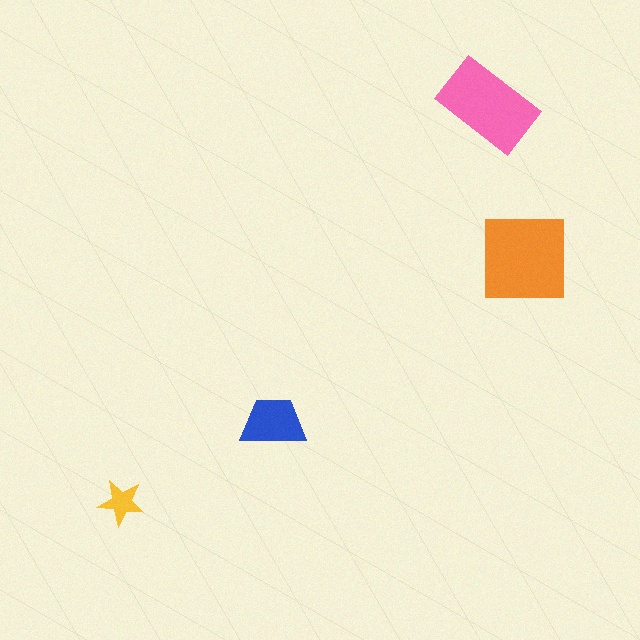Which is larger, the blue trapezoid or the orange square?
The orange square.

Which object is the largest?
The orange square.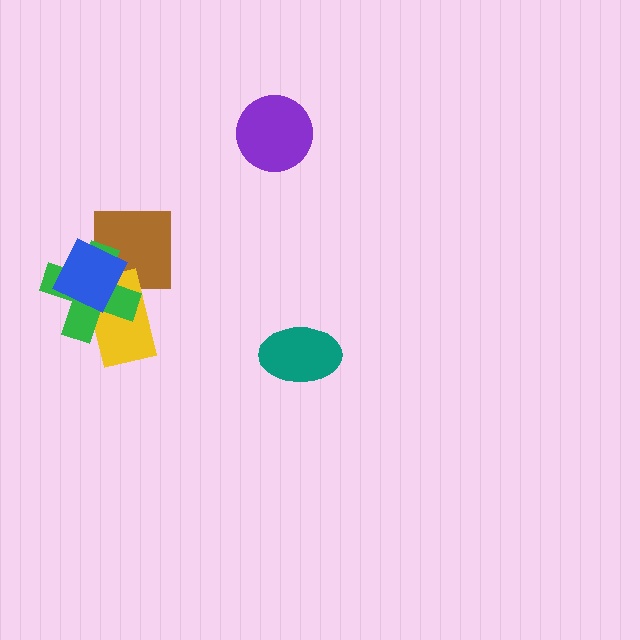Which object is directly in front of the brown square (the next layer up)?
The yellow rectangle is directly in front of the brown square.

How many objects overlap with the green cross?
3 objects overlap with the green cross.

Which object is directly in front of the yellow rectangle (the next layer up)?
The green cross is directly in front of the yellow rectangle.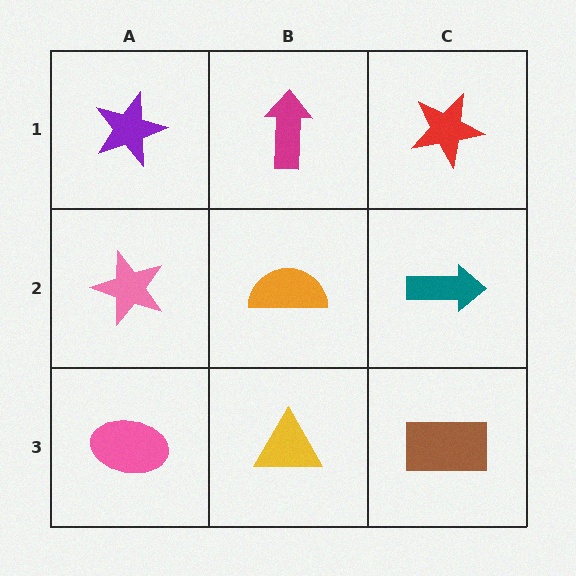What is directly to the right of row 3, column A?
A yellow triangle.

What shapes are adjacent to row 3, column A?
A pink star (row 2, column A), a yellow triangle (row 3, column B).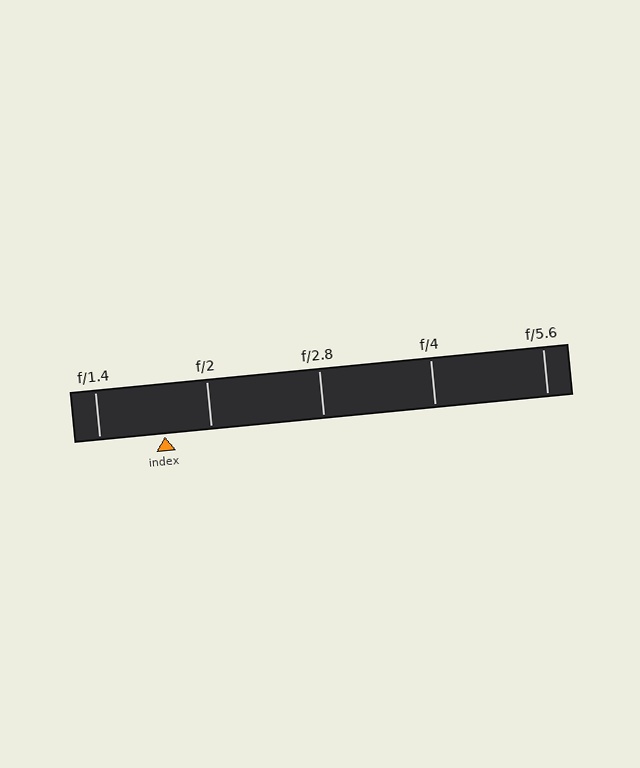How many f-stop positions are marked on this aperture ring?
There are 5 f-stop positions marked.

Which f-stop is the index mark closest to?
The index mark is closest to f/2.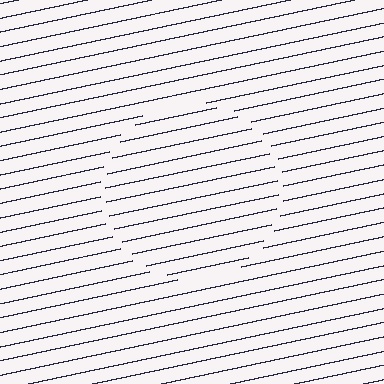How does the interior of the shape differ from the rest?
The interior of the shape contains the same grating, shifted by half a period — the contour is defined by the phase discontinuity where line-ends from the inner and outer gratings abut.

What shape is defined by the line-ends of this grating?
An illusory circle. The interior of the shape contains the same grating, shifted by half a period — the contour is defined by the phase discontinuity where line-ends from the inner and outer gratings abut.